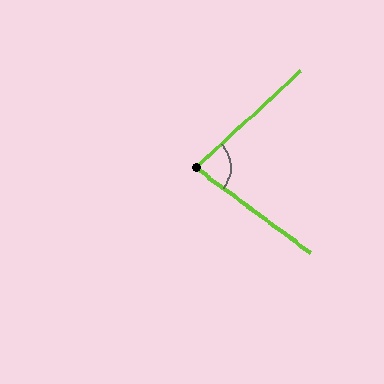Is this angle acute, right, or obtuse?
It is acute.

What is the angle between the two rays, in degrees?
Approximately 80 degrees.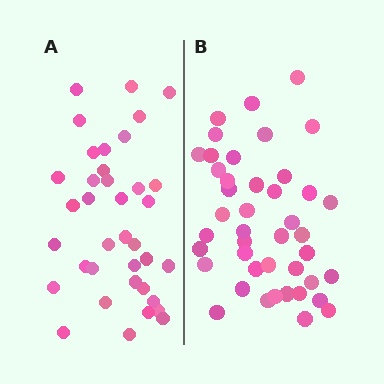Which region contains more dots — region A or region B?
Region B (the right region) has more dots.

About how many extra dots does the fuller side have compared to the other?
Region B has about 6 more dots than region A.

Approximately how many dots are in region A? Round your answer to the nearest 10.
About 40 dots. (The exact count is 37, which rounds to 40.)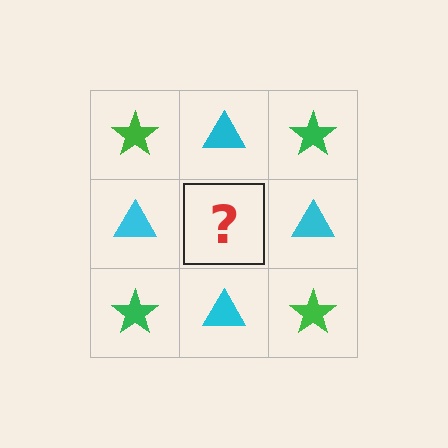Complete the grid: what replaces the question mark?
The question mark should be replaced with a green star.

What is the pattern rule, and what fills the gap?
The rule is that it alternates green star and cyan triangle in a checkerboard pattern. The gap should be filled with a green star.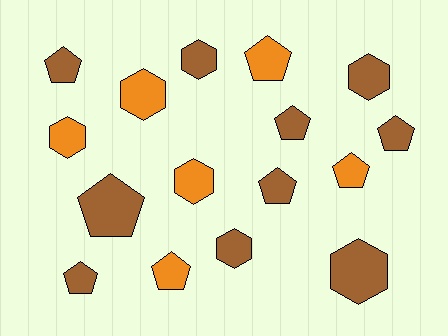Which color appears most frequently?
Brown, with 10 objects.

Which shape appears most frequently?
Pentagon, with 9 objects.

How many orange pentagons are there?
There are 3 orange pentagons.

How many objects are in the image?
There are 16 objects.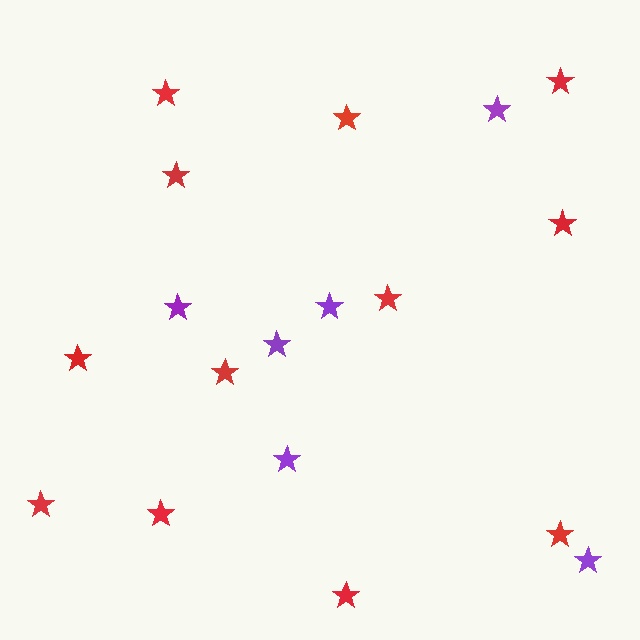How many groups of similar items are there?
There are 2 groups: one group of red stars (12) and one group of purple stars (6).